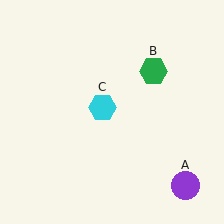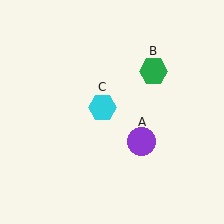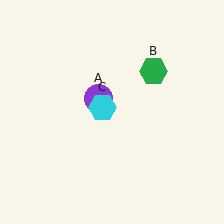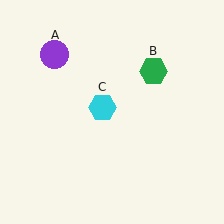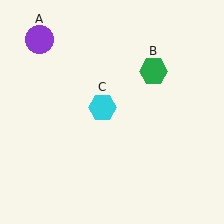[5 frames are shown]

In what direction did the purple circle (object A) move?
The purple circle (object A) moved up and to the left.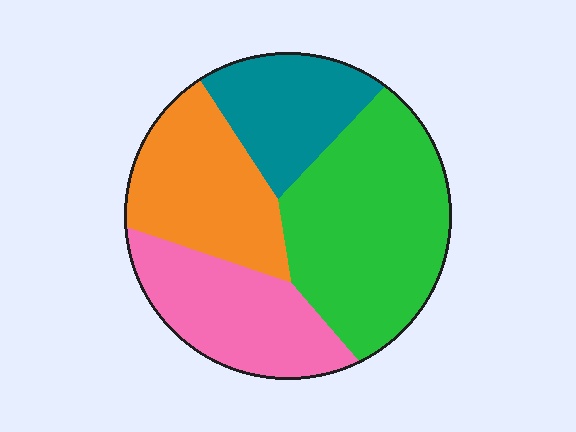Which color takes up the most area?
Green, at roughly 35%.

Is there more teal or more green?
Green.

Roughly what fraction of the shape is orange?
Orange takes up about one quarter (1/4) of the shape.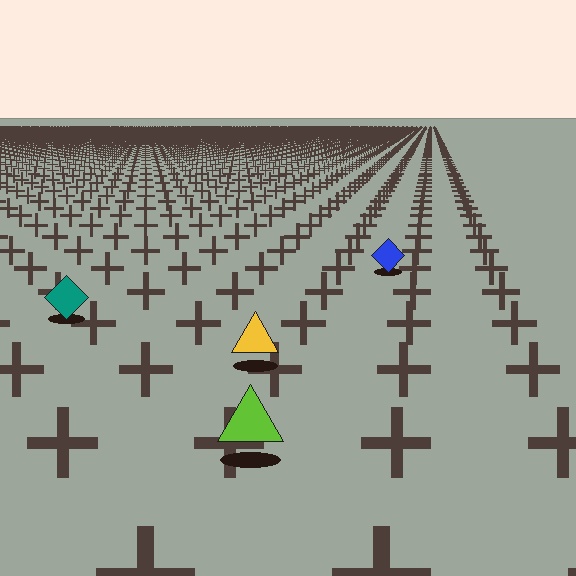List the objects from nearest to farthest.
From nearest to farthest: the lime triangle, the yellow triangle, the teal diamond, the blue diamond.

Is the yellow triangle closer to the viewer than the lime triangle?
No. The lime triangle is closer — you can tell from the texture gradient: the ground texture is coarser near it.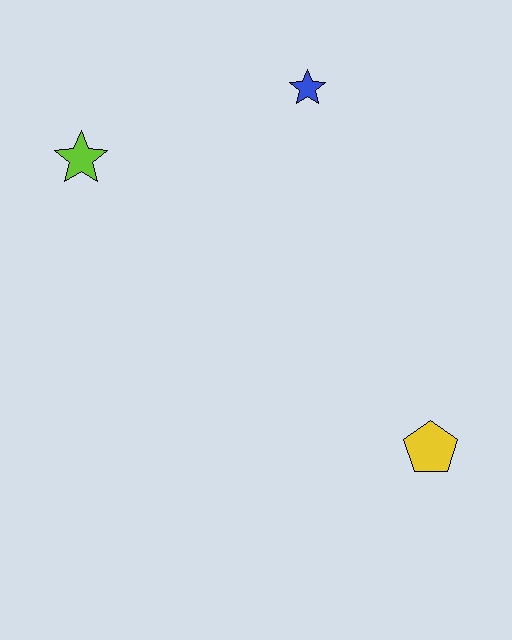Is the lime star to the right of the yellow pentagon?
No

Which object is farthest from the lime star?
The yellow pentagon is farthest from the lime star.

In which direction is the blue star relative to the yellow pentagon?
The blue star is above the yellow pentagon.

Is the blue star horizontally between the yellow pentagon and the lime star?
Yes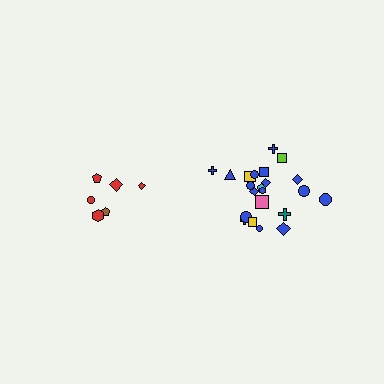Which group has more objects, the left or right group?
The right group.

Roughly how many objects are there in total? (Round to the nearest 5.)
Roughly 30 objects in total.